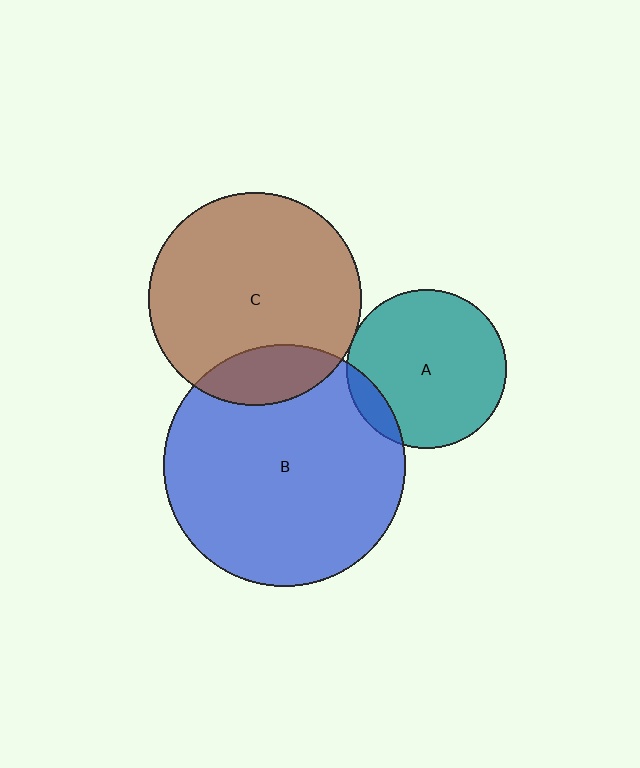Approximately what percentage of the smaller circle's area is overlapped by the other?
Approximately 10%.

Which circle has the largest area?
Circle B (blue).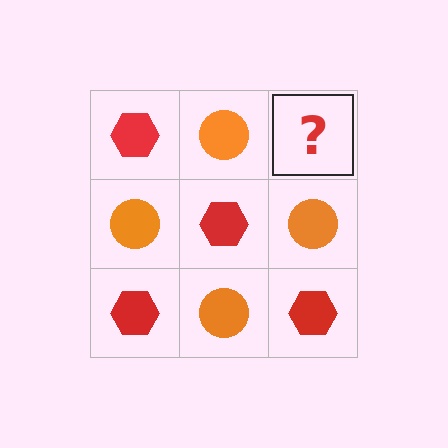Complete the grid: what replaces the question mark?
The question mark should be replaced with a red hexagon.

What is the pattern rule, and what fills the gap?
The rule is that it alternates red hexagon and orange circle in a checkerboard pattern. The gap should be filled with a red hexagon.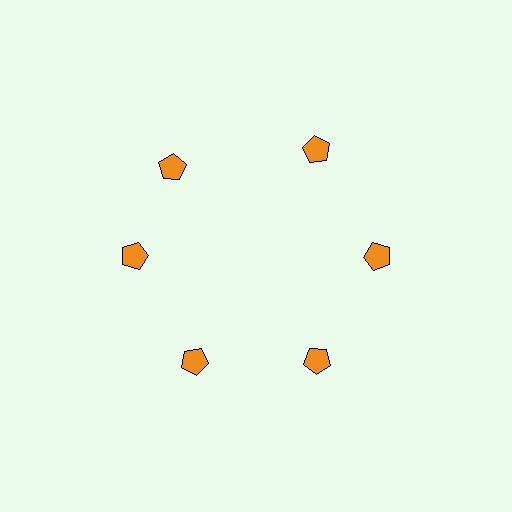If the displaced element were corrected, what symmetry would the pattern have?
It would have 6-fold rotational symmetry — the pattern would map onto itself every 60 degrees.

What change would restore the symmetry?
The symmetry would be restored by rotating it back into even spacing with its neighbors so that all 6 pentagons sit at equal angles and equal distance from the center.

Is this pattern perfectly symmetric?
No. The 6 orange pentagons are arranged in a ring, but one element near the 11 o'clock position is rotated out of alignment along the ring, breaking the 6-fold rotational symmetry.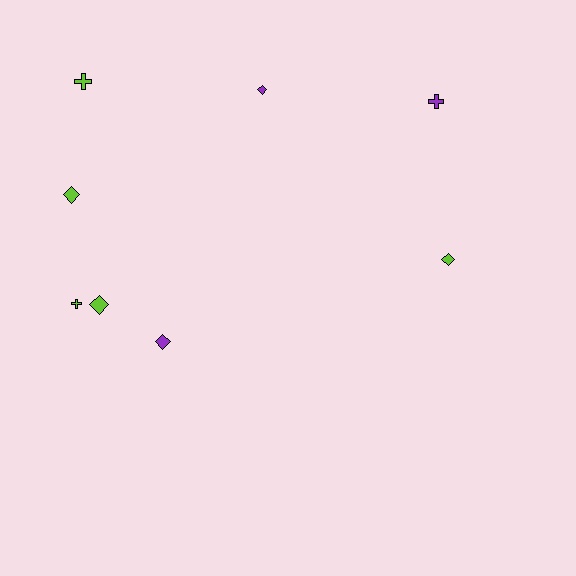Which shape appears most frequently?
Diamond, with 5 objects.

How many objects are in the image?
There are 8 objects.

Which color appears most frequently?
Lime, with 5 objects.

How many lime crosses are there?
There are 2 lime crosses.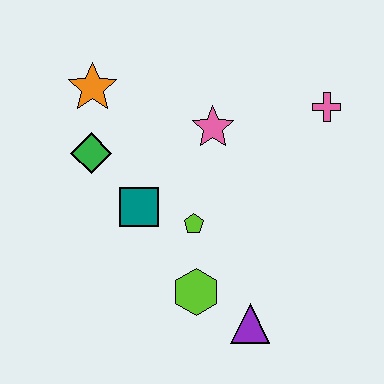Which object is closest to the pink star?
The lime pentagon is closest to the pink star.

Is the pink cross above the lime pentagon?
Yes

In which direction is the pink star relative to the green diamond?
The pink star is to the right of the green diamond.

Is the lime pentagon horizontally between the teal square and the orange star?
No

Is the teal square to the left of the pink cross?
Yes